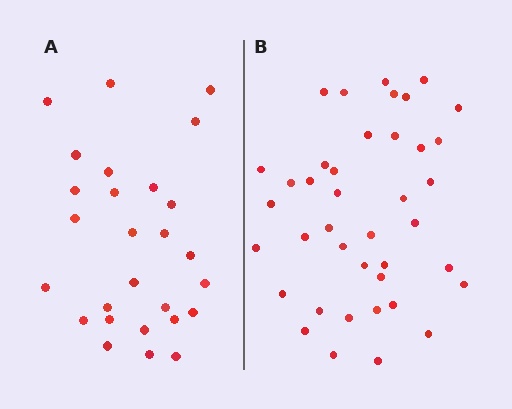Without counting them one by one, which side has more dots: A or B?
Region B (the right region) has more dots.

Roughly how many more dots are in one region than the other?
Region B has approximately 15 more dots than region A.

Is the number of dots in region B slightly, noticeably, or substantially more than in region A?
Region B has substantially more. The ratio is roughly 1.5 to 1.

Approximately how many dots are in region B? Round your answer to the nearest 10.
About 40 dots.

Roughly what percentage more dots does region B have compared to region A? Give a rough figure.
About 50% more.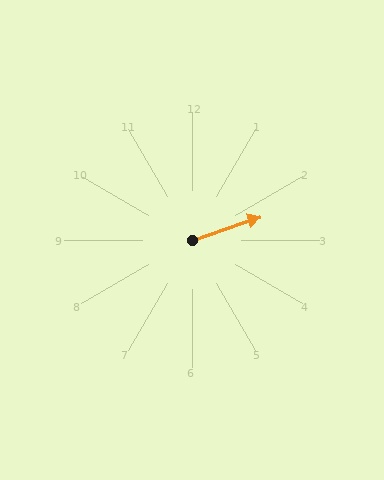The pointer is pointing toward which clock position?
Roughly 2 o'clock.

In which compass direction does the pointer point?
East.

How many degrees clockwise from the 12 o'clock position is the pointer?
Approximately 71 degrees.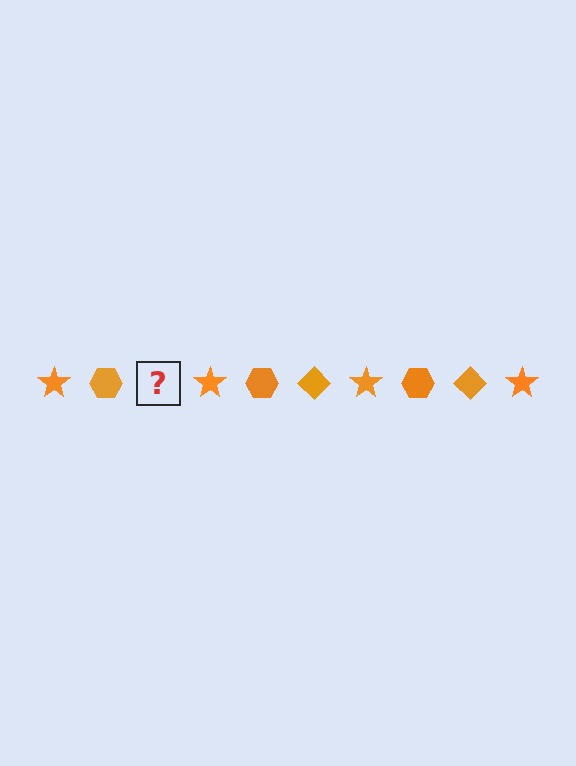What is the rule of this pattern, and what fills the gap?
The rule is that the pattern cycles through star, hexagon, diamond shapes in orange. The gap should be filled with an orange diamond.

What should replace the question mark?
The question mark should be replaced with an orange diamond.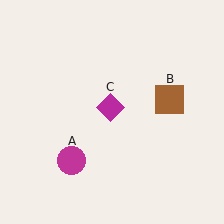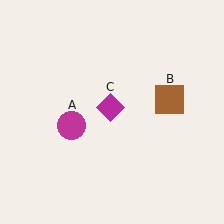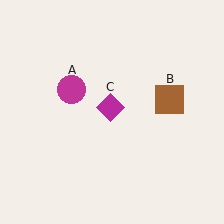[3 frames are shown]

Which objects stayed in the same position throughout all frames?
Brown square (object B) and magenta diamond (object C) remained stationary.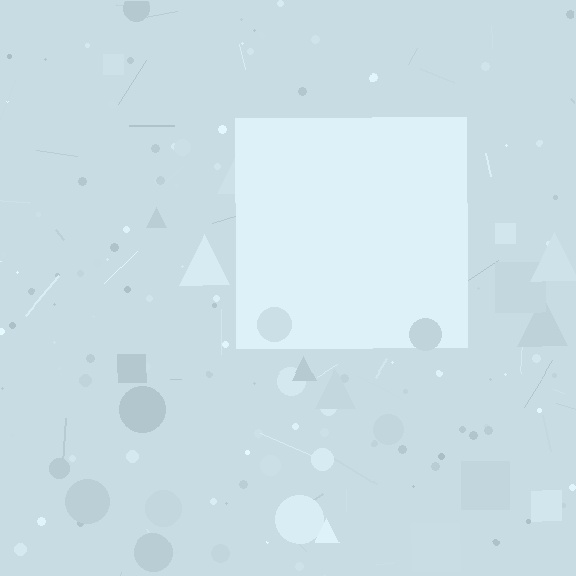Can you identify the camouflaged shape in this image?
The camouflaged shape is a square.